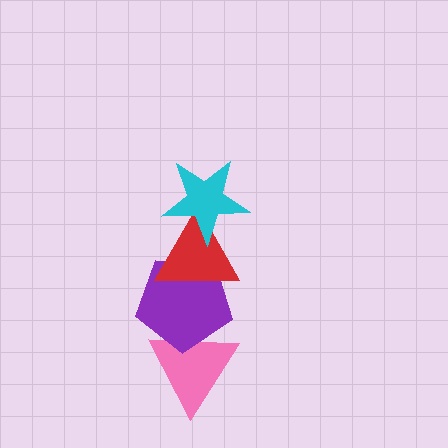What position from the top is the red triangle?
The red triangle is 2nd from the top.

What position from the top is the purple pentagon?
The purple pentagon is 3rd from the top.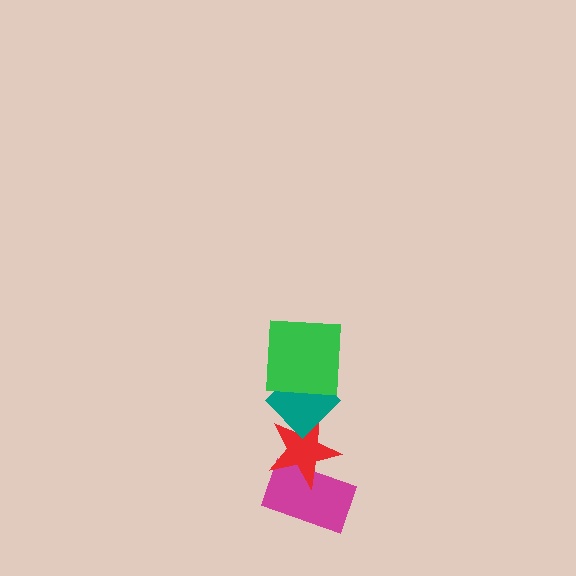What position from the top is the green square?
The green square is 1st from the top.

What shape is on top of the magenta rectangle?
The red star is on top of the magenta rectangle.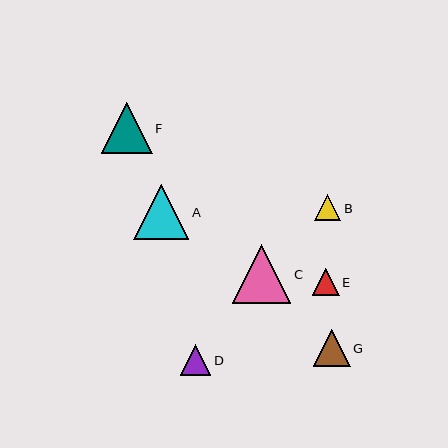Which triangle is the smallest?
Triangle B is the smallest with a size of approximately 26 pixels.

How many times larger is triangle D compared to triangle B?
Triangle D is approximately 1.1 times the size of triangle B.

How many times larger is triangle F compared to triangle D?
Triangle F is approximately 1.7 times the size of triangle D.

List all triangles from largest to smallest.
From largest to smallest: C, A, F, G, D, E, B.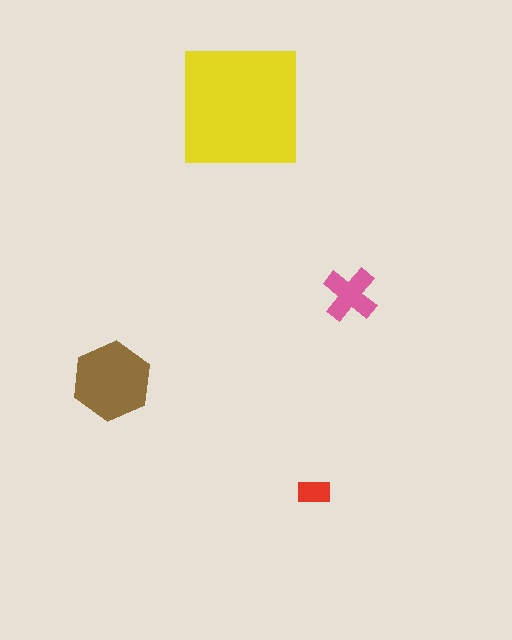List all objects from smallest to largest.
The red rectangle, the pink cross, the brown hexagon, the yellow square.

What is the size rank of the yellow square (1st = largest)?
1st.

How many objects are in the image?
There are 4 objects in the image.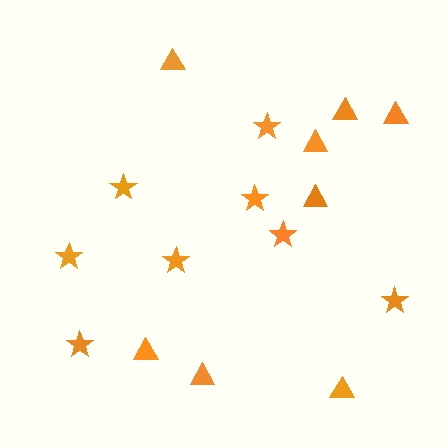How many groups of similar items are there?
There are 2 groups: one group of stars (8) and one group of triangles (8).